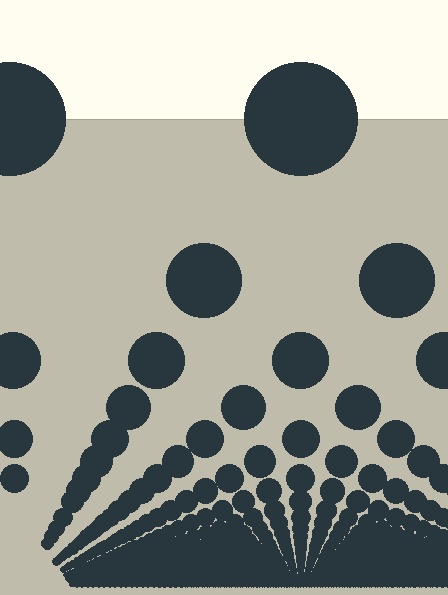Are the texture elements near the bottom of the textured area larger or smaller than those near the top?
Smaller. The gradient is inverted — elements near the bottom are smaller and denser.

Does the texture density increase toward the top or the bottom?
Density increases toward the bottom.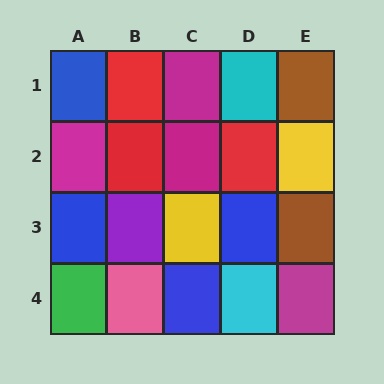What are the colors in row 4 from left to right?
Green, pink, blue, cyan, magenta.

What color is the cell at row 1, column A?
Blue.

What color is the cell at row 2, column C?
Magenta.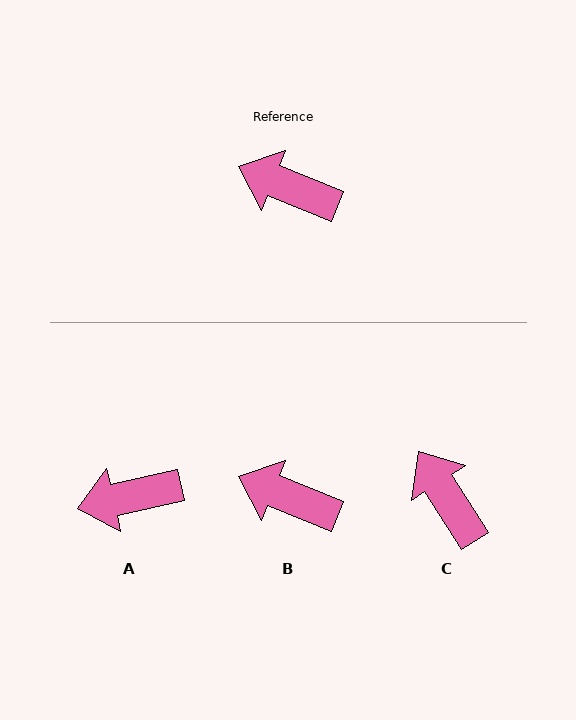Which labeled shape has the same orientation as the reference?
B.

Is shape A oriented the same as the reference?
No, it is off by about 35 degrees.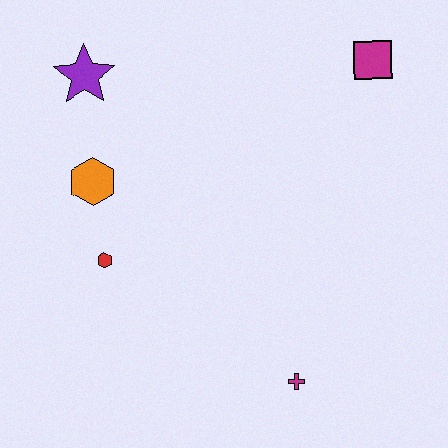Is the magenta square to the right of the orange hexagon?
Yes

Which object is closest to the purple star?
The orange hexagon is closest to the purple star.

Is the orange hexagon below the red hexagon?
No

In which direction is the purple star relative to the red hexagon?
The purple star is above the red hexagon.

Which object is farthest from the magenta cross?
The purple star is farthest from the magenta cross.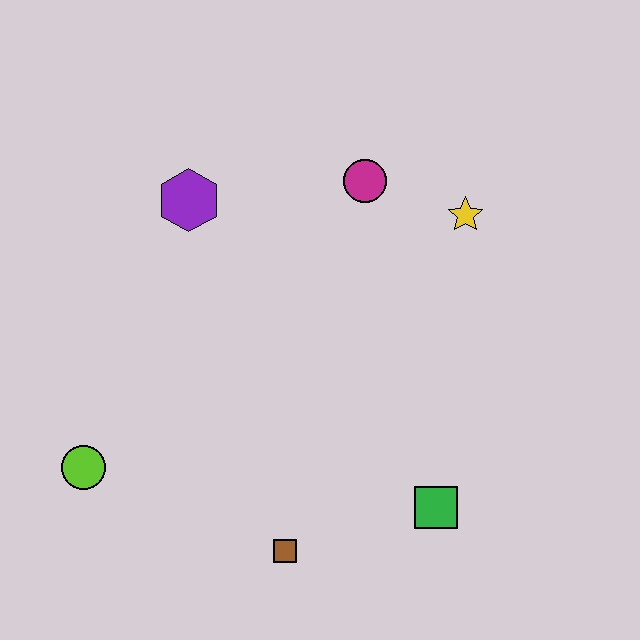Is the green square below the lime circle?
Yes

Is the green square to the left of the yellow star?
Yes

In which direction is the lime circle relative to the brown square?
The lime circle is to the left of the brown square.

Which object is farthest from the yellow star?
The lime circle is farthest from the yellow star.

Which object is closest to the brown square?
The green square is closest to the brown square.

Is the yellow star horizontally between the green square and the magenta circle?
No